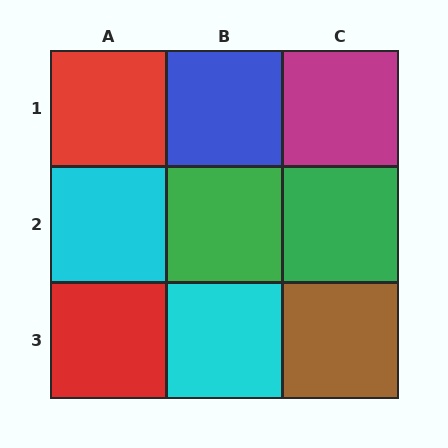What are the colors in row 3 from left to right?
Red, cyan, brown.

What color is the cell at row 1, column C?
Magenta.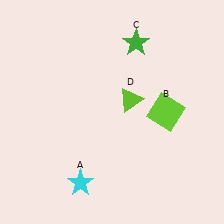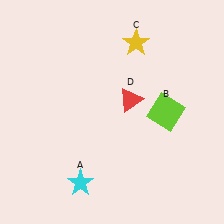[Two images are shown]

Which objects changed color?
C changed from green to yellow. D changed from lime to red.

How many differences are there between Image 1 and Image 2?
There are 2 differences between the two images.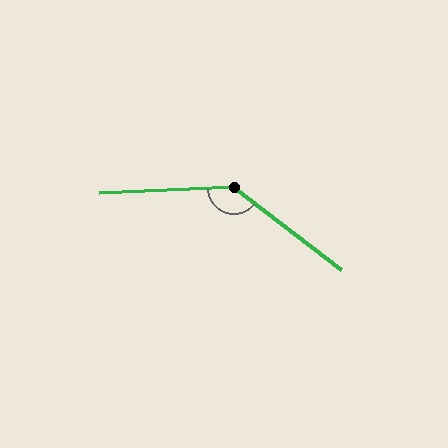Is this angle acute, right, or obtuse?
It is obtuse.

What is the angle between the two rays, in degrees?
Approximately 140 degrees.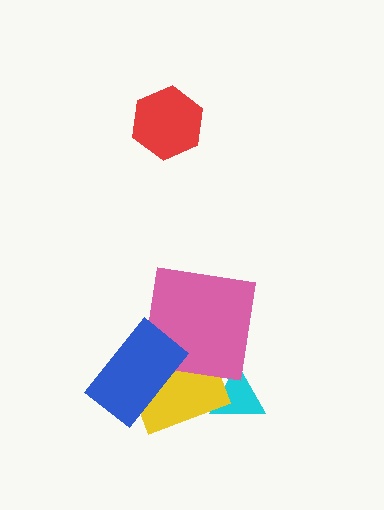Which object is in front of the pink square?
The blue rectangle is in front of the pink square.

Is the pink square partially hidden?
Yes, it is partially covered by another shape.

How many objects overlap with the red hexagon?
0 objects overlap with the red hexagon.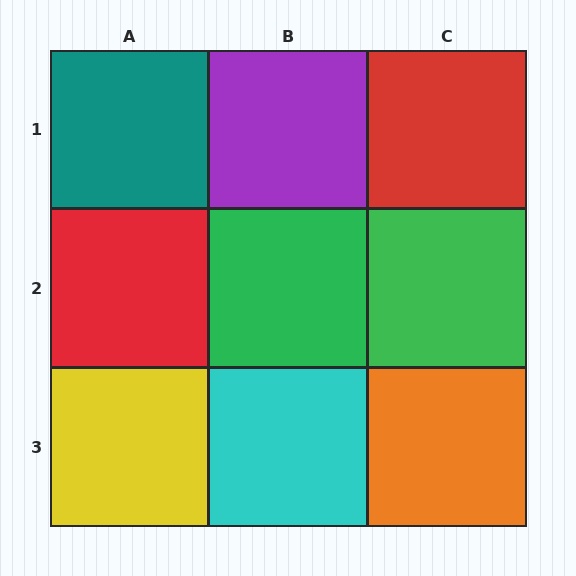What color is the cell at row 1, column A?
Teal.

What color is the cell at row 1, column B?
Purple.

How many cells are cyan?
1 cell is cyan.